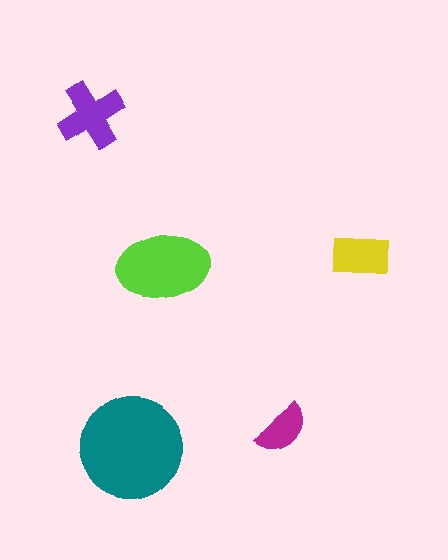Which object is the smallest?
The magenta semicircle.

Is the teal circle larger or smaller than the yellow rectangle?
Larger.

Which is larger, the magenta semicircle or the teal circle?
The teal circle.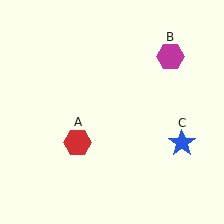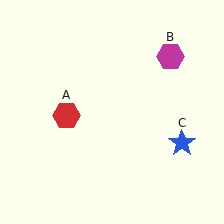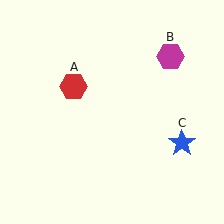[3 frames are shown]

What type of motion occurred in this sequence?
The red hexagon (object A) rotated clockwise around the center of the scene.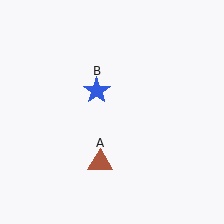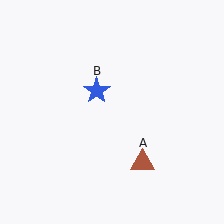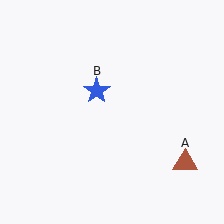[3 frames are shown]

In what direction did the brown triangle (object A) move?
The brown triangle (object A) moved right.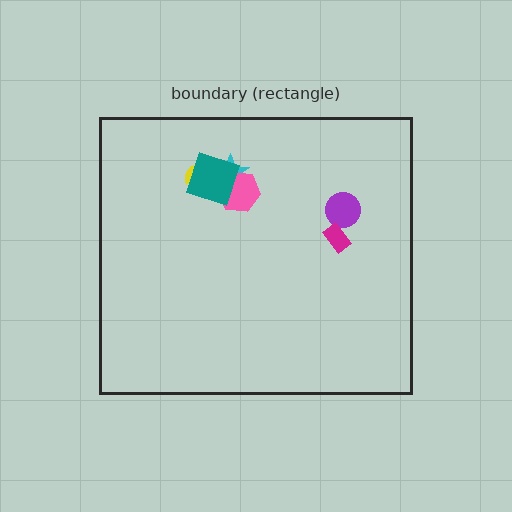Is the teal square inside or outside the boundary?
Inside.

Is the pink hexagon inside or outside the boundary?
Inside.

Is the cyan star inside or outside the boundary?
Inside.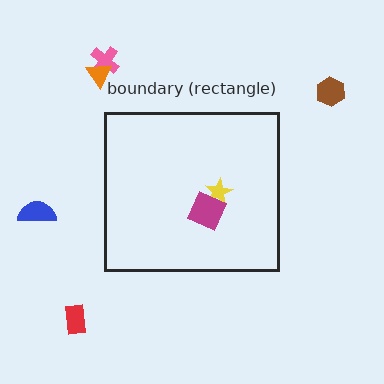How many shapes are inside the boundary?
2 inside, 5 outside.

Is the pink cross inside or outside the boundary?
Outside.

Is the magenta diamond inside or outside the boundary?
Inside.